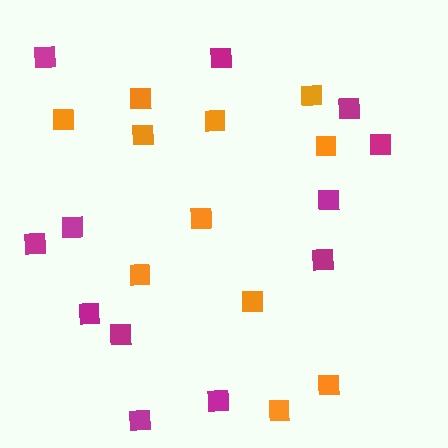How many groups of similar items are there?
There are 2 groups: one group of orange squares (11) and one group of magenta squares (12).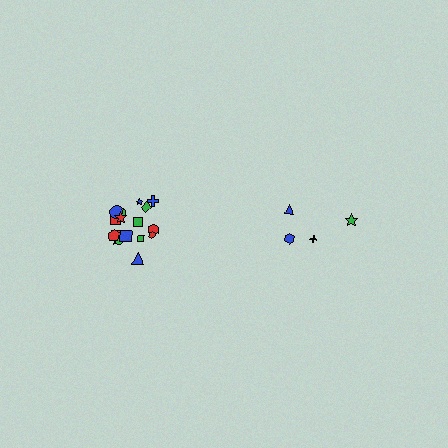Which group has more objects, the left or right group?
The left group.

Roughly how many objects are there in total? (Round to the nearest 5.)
Roughly 20 objects in total.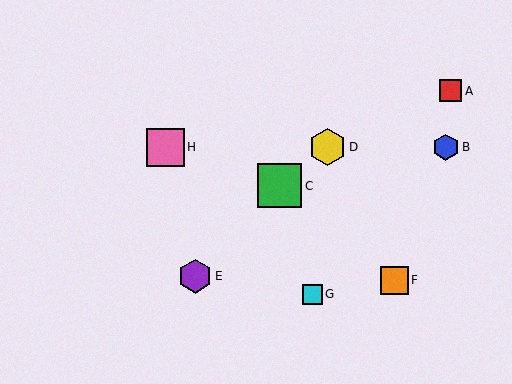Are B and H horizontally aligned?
Yes, both are at y≈147.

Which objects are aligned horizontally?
Objects B, D, H are aligned horizontally.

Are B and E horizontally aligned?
No, B is at y≈147 and E is at y≈276.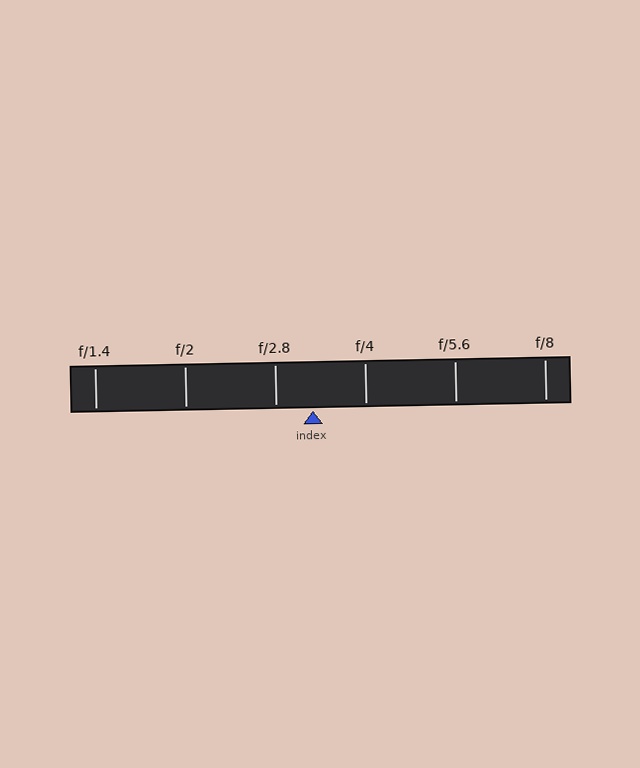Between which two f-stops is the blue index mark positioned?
The index mark is between f/2.8 and f/4.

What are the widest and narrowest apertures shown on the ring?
The widest aperture shown is f/1.4 and the narrowest is f/8.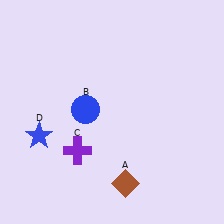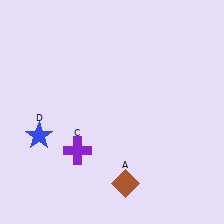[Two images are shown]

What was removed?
The blue circle (B) was removed in Image 2.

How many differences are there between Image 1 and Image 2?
There is 1 difference between the two images.